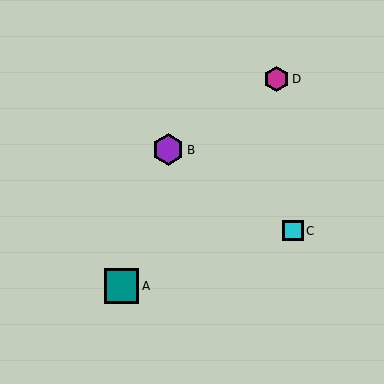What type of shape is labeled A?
Shape A is a teal square.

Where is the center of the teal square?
The center of the teal square is at (121, 286).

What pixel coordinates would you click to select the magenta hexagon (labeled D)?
Click at (276, 79) to select the magenta hexagon D.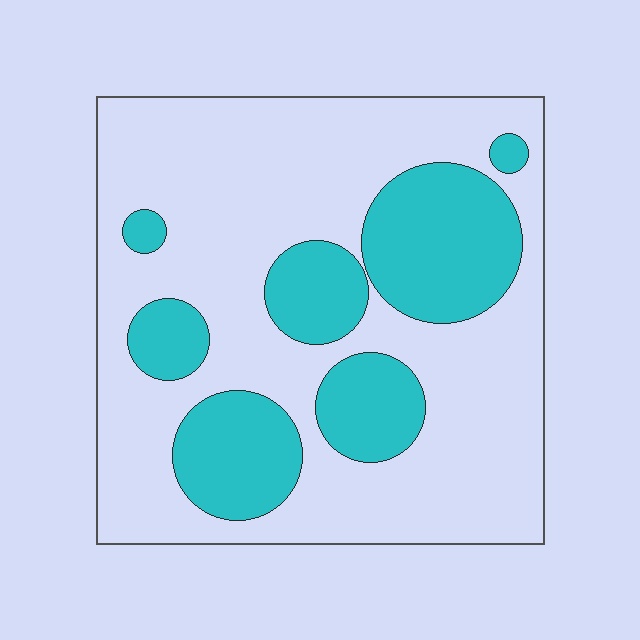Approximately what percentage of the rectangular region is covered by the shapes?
Approximately 30%.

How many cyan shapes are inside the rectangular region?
7.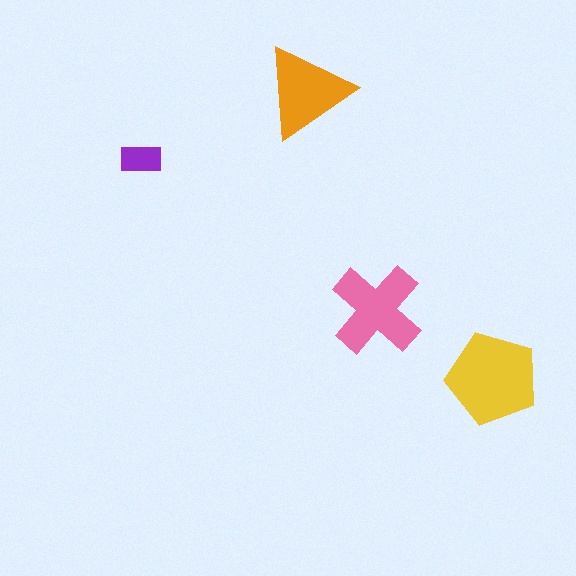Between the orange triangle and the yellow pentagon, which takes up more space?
The yellow pentagon.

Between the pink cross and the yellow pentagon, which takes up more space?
The yellow pentagon.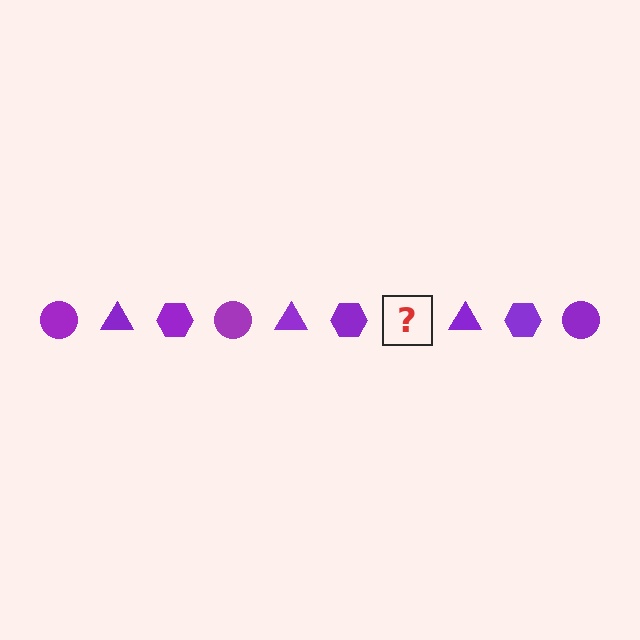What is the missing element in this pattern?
The missing element is a purple circle.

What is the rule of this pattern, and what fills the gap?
The rule is that the pattern cycles through circle, triangle, hexagon shapes in purple. The gap should be filled with a purple circle.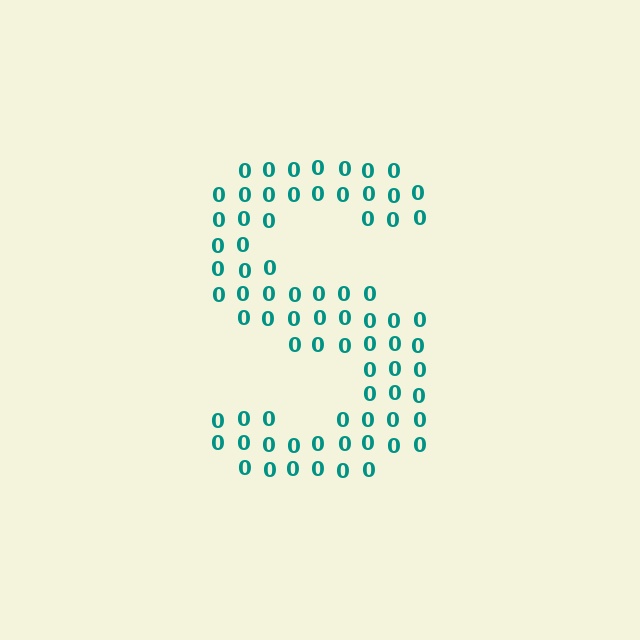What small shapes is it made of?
It is made of small digit 0's.